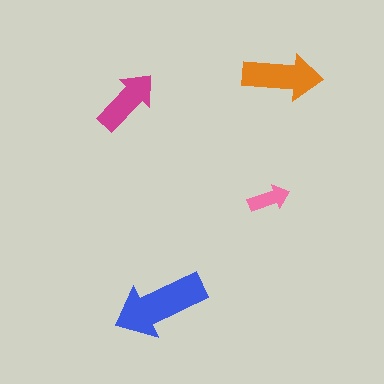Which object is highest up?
The orange arrow is topmost.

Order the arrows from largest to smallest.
the blue one, the orange one, the magenta one, the pink one.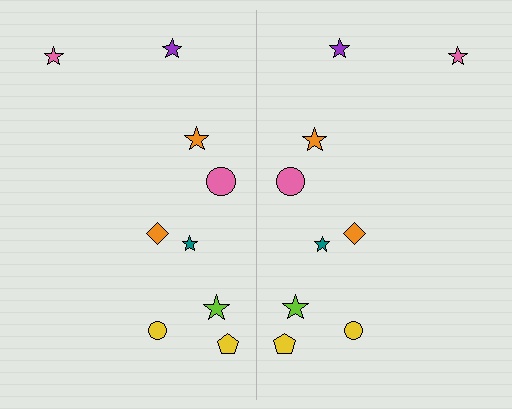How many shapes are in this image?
There are 18 shapes in this image.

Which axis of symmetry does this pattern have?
The pattern has a vertical axis of symmetry running through the center of the image.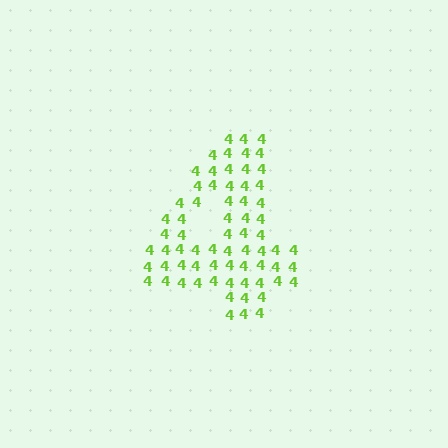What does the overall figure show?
The overall figure shows the digit 4.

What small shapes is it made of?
It is made of small digit 4's.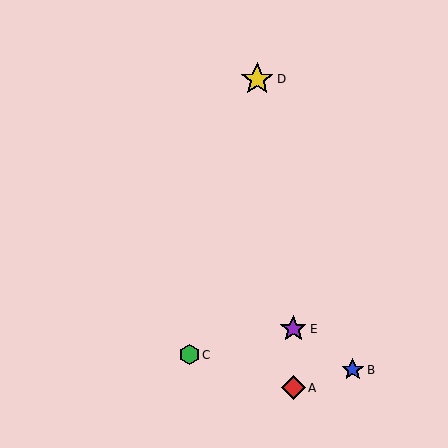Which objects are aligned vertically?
Objects A, E are aligned vertically.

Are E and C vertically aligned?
No, E is at x≈293 and C is at x≈189.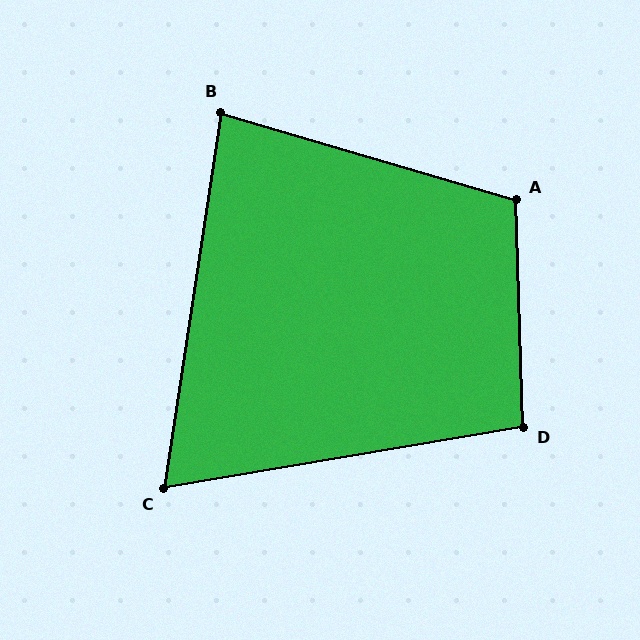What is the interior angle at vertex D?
Approximately 98 degrees (obtuse).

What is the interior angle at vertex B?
Approximately 82 degrees (acute).